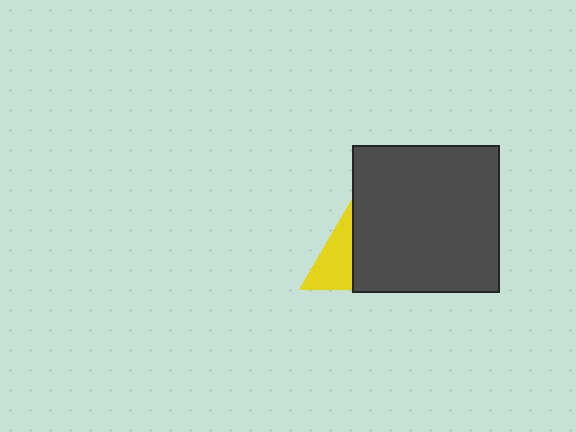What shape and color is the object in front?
The object in front is a dark gray square.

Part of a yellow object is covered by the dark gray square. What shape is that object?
It is a triangle.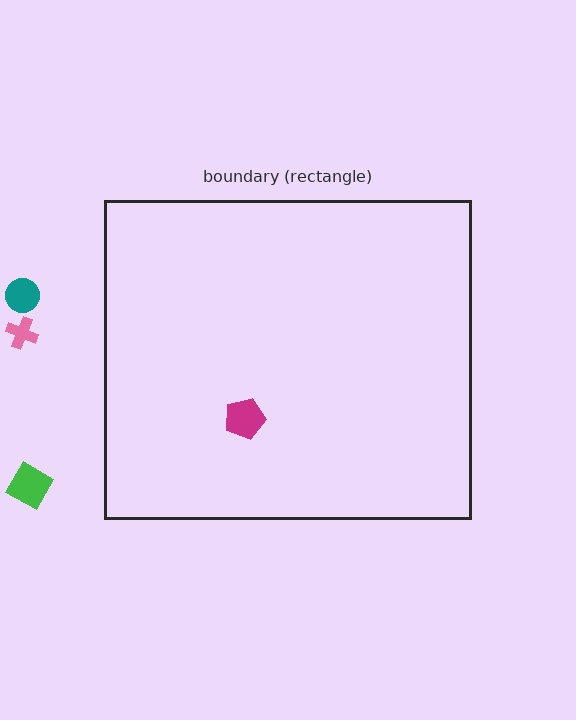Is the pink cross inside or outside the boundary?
Outside.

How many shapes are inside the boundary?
1 inside, 3 outside.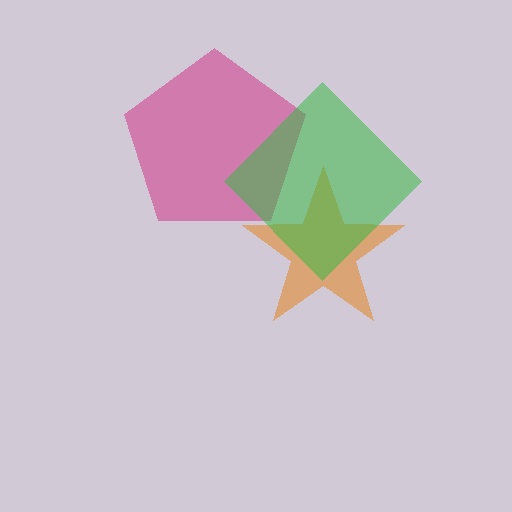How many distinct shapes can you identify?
There are 3 distinct shapes: a magenta pentagon, an orange star, a green diamond.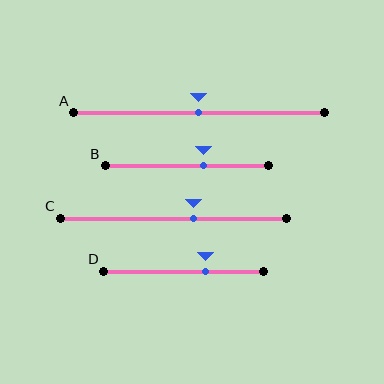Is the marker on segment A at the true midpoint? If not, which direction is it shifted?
Yes, the marker on segment A is at the true midpoint.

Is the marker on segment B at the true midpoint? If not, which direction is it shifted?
No, the marker on segment B is shifted to the right by about 10% of the segment length.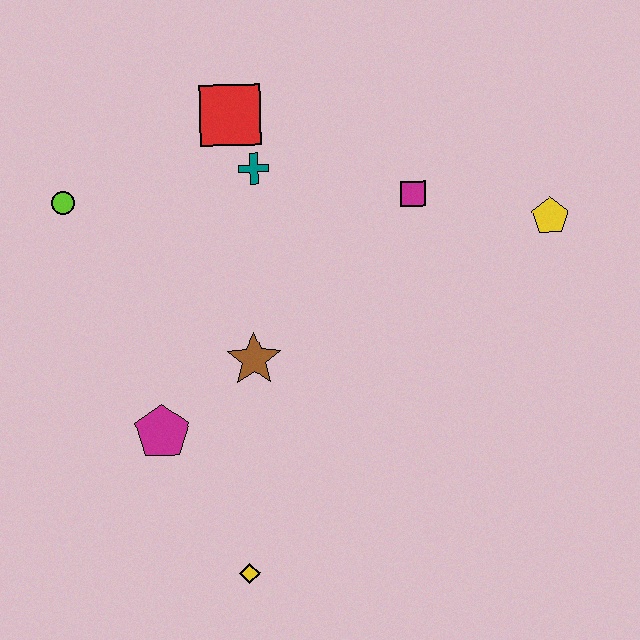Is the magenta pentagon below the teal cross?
Yes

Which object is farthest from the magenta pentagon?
The yellow pentagon is farthest from the magenta pentagon.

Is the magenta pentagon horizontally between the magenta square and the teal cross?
No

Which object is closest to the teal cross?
The red square is closest to the teal cross.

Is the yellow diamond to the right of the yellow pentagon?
No